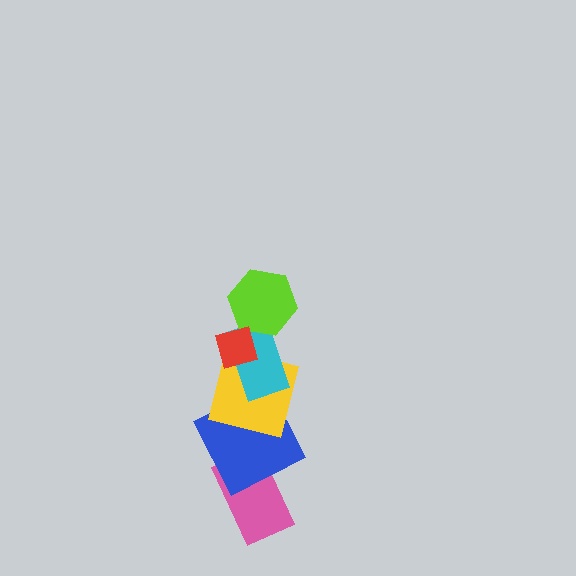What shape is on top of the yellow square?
The cyan rectangle is on top of the yellow square.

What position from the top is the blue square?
The blue square is 5th from the top.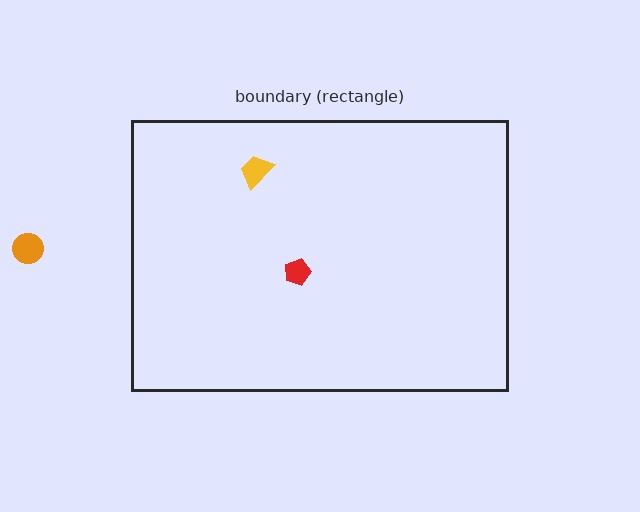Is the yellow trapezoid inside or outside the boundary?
Inside.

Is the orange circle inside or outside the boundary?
Outside.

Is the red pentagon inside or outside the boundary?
Inside.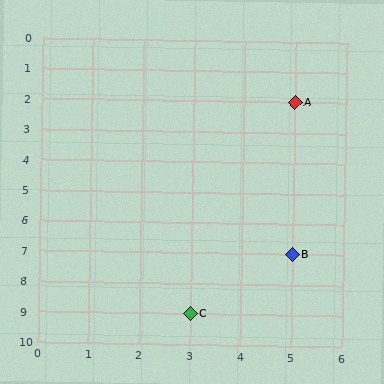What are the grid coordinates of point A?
Point A is at grid coordinates (5, 2).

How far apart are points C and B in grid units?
Points C and B are 2 columns and 2 rows apart (about 2.8 grid units diagonally).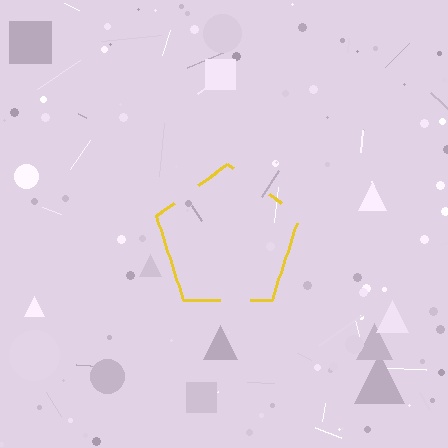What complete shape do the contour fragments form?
The contour fragments form a pentagon.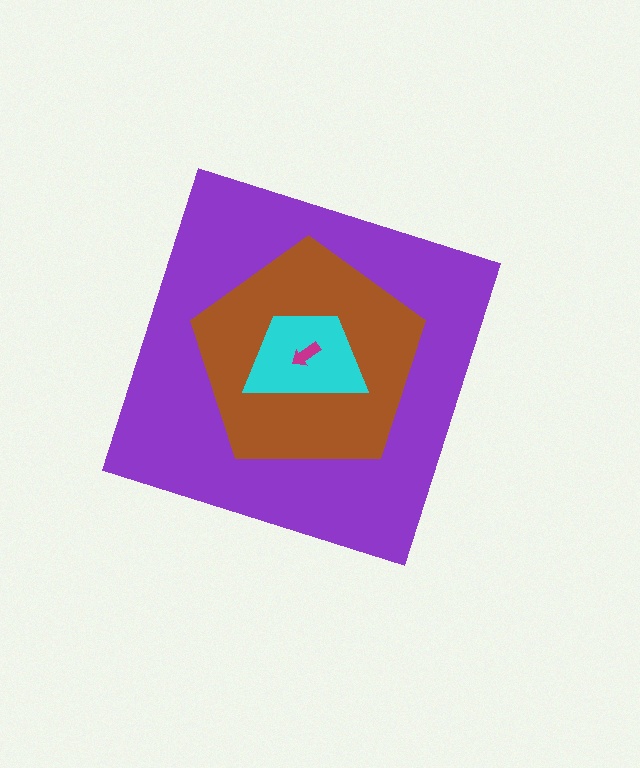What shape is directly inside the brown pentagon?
The cyan trapezoid.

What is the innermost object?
The magenta arrow.